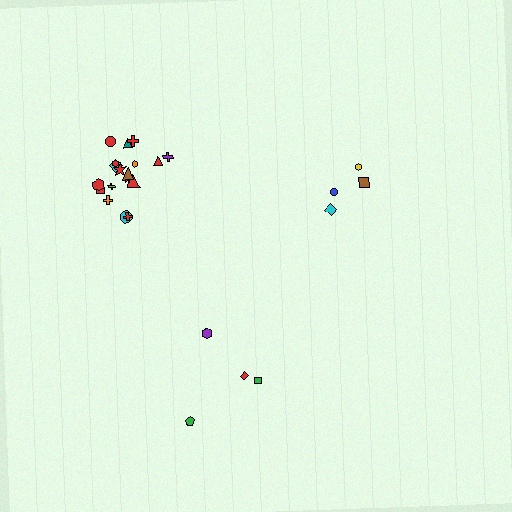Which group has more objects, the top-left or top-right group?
The top-left group.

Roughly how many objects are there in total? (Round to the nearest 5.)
Roughly 25 objects in total.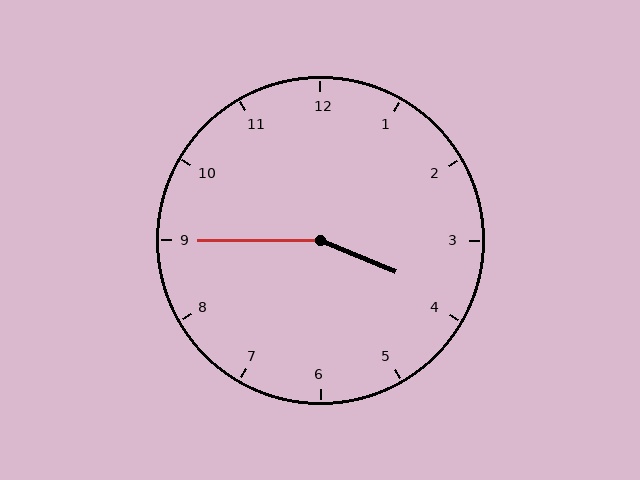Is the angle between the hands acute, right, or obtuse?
It is obtuse.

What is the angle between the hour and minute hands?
Approximately 158 degrees.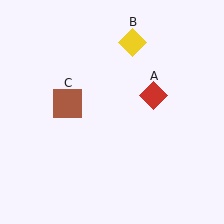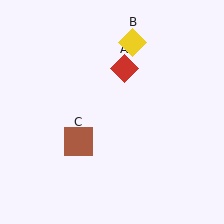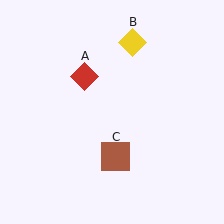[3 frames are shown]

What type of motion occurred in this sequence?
The red diamond (object A), brown square (object C) rotated counterclockwise around the center of the scene.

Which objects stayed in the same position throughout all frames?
Yellow diamond (object B) remained stationary.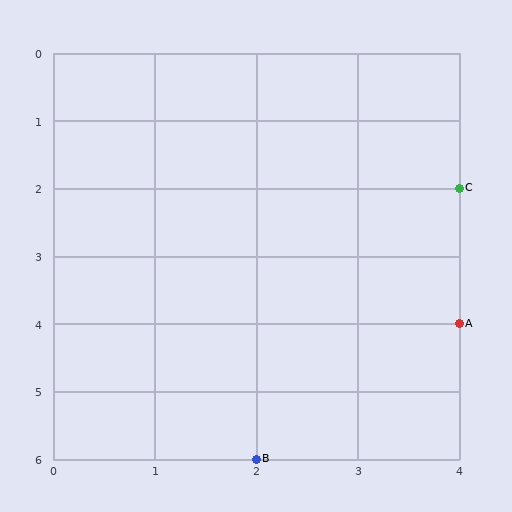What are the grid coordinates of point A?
Point A is at grid coordinates (4, 4).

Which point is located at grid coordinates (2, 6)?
Point B is at (2, 6).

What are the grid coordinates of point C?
Point C is at grid coordinates (4, 2).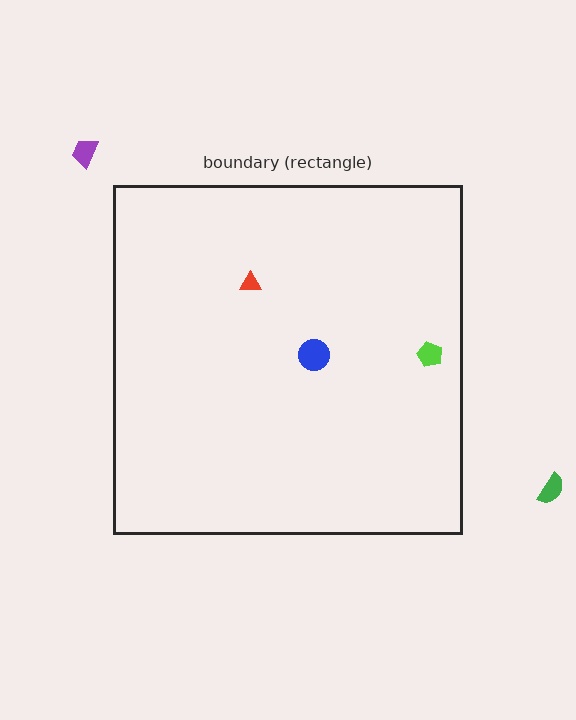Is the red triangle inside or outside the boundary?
Inside.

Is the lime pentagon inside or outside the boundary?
Inside.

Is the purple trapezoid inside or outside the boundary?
Outside.